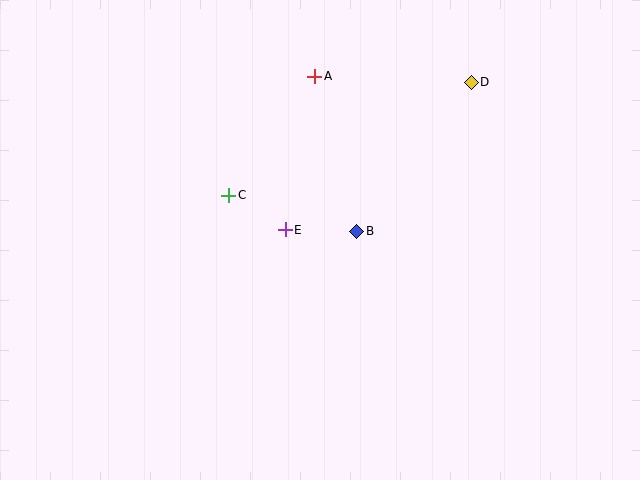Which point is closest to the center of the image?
Point E at (285, 230) is closest to the center.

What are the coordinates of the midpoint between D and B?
The midpoint between D and B is at (414, 157).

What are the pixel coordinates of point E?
Point E is at (285, 230).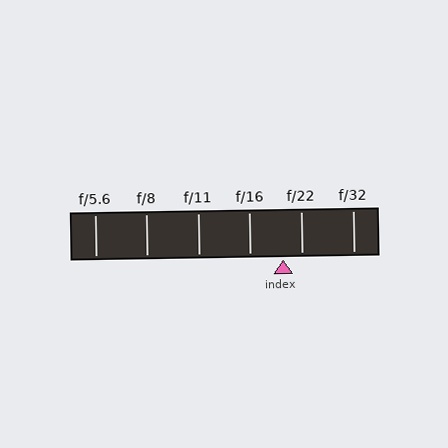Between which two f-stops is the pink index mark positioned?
The index mark is between f/16 and f/22.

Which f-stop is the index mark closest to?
The index mark is closest to f/22.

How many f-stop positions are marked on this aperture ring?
There are 6 f-stop positions marked.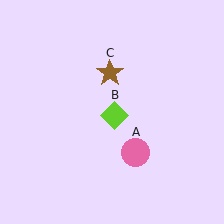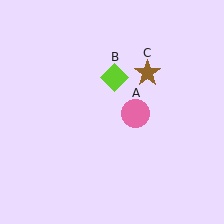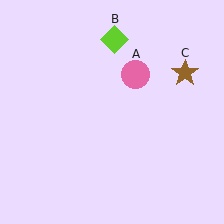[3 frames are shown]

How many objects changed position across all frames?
3 objects changed position: pink circle (object A), lime diamond (object B), brown star (object C).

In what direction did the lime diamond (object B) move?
The lime diamond (object B) moved up.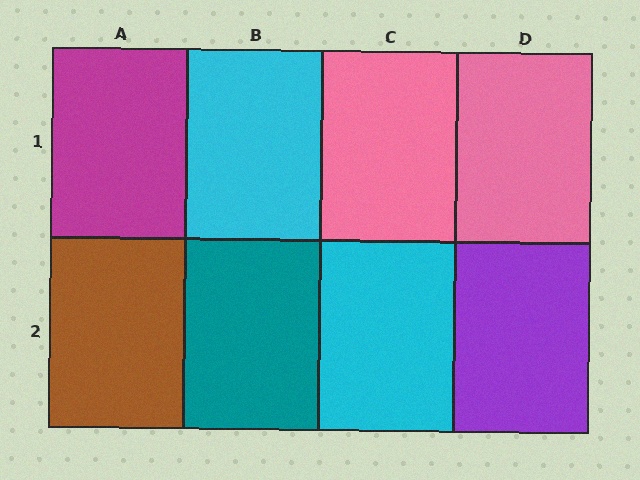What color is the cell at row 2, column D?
Purple.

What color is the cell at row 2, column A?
Brown.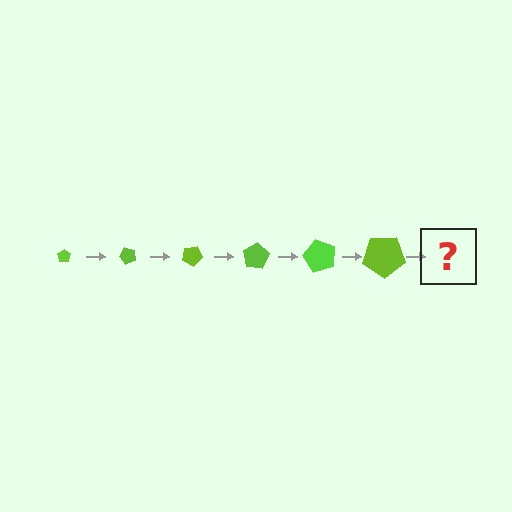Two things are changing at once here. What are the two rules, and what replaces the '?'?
The two rules are that the pentagon grows larger each step and it rotates 50 degrees each step. The '?' should be a pentagon, larger than the previous one and rotated 300 degrees from the start.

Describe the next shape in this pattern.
It should be a pentagon, larger than the previous one and rotated 300 degrees from the start.